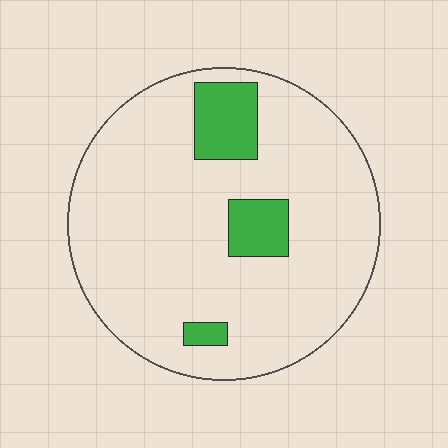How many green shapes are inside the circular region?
3.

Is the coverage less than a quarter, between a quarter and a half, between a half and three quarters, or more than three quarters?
Less than a quarter.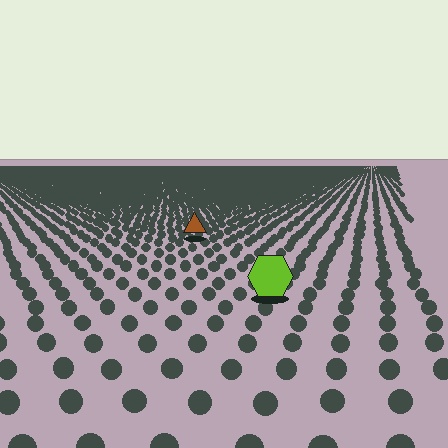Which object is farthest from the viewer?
The brown triangle is farthest from the viewer. It appears smaller and the ground texture around it is denser.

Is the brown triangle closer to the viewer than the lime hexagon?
No. The lime hexagon is closer — you can tell from the texture gradient: the ground texture is coarser near it.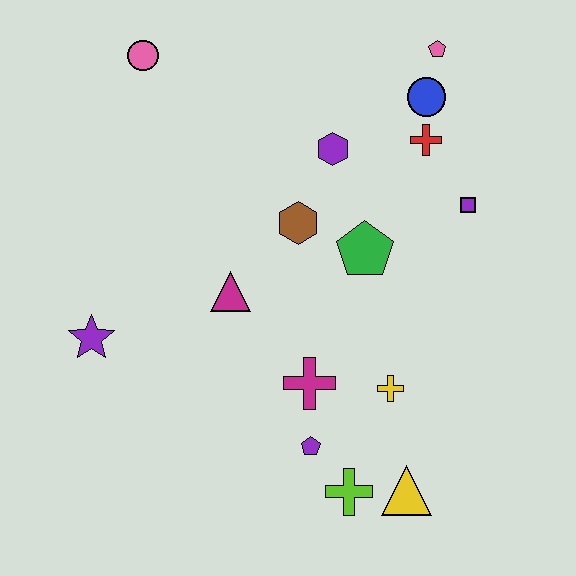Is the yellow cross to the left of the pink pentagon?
Yes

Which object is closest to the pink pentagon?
The blue circle is closest to the pink pentagon.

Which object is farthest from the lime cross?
The pink circle is farthest from the lime cross.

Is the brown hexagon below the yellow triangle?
No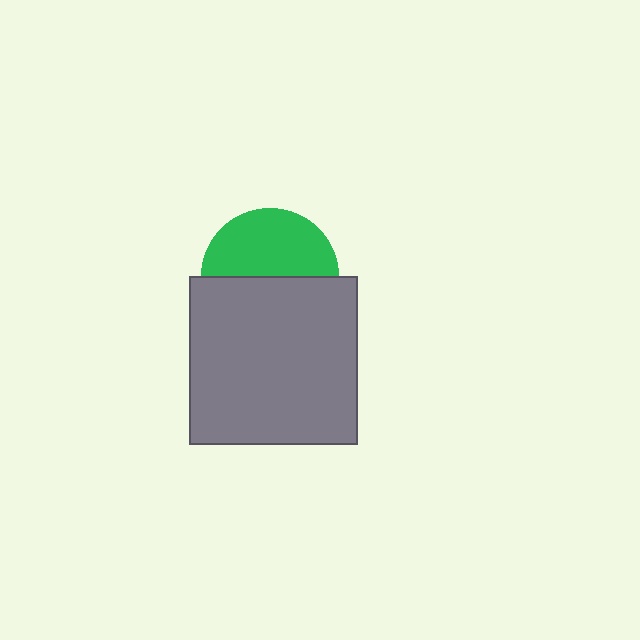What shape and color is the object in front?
The object in front is a gray square.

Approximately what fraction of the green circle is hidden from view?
Roughly 51% of the green circle is hidden behind the gray square.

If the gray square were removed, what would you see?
You would see the complete green circle.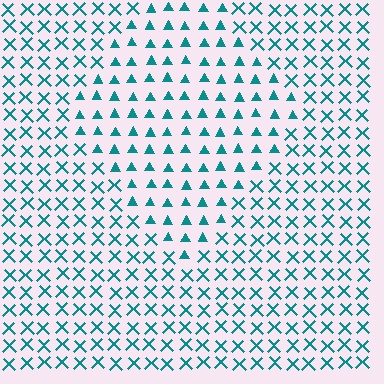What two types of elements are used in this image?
The image uses triangles inside the diamond region and X marks outside it.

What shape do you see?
I see a diamond.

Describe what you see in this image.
The image is filled with small teal elements arranged in a uniform grid. A diamond-shaped region contains triangles, while the surrounding area contains X marks. The boundary is defined purely by the change in element shape.